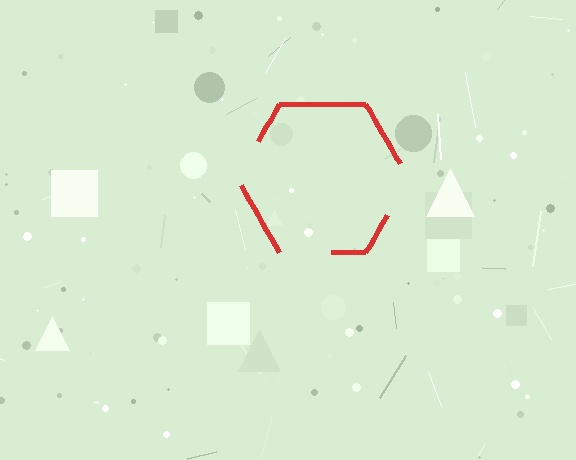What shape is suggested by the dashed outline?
The dashed outline suggests a hexagon.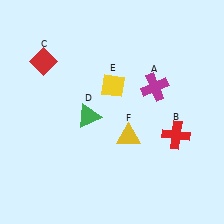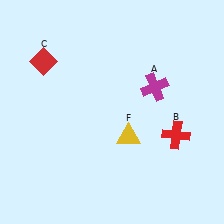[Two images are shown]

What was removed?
The green triangle (D), the yellow diamond (E) were removed in Image 2.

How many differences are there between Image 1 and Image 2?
There are 2 differences between the two images.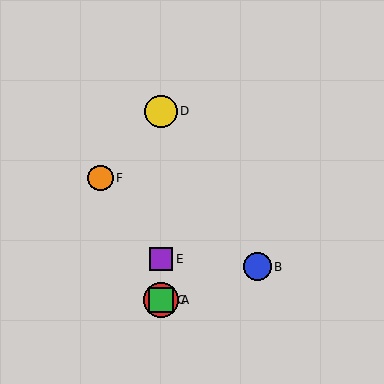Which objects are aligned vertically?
Objects A, C, D, E are aligned vertically.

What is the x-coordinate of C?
Object C is at x≈161.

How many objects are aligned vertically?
4 objects (A, C, D, E) are aligned vertically.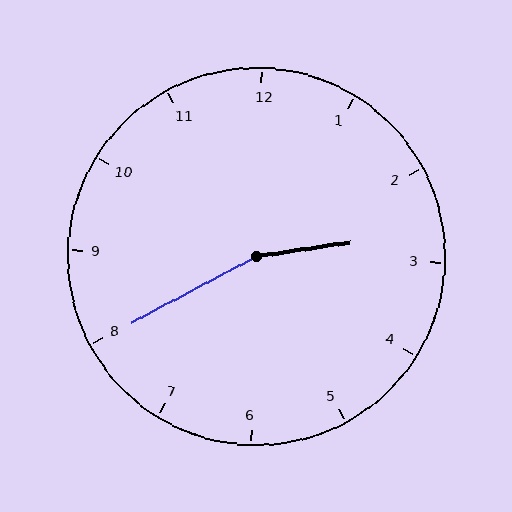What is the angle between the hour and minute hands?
Approximately 160 degrees.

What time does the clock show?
2:40.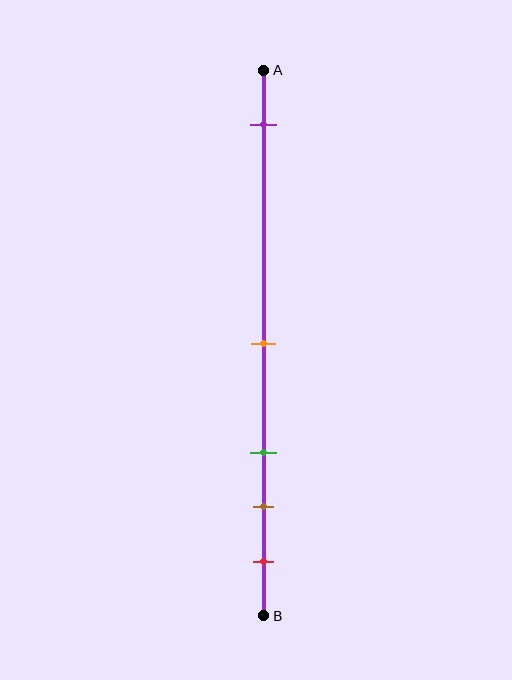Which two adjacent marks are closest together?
The brown and red marks are the closest adjacent pair.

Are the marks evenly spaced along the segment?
No, the marks are not evenly spaced.